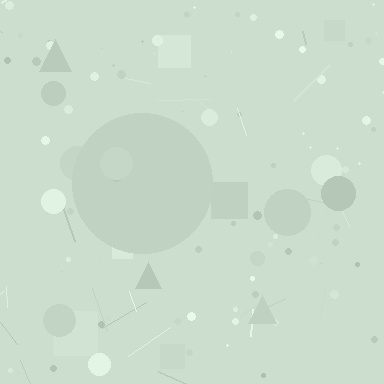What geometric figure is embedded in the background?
A circle is embedded in the background.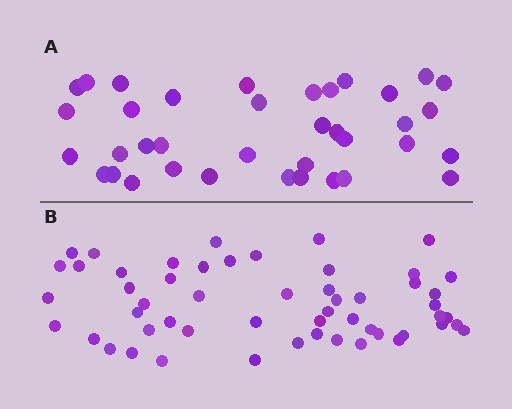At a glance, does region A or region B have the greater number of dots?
Region B (the bottom region) has more dots.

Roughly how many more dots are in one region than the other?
Region B has approximately 15 more dots than region A.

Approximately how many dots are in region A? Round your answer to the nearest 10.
About 40 dots. (The exact count is 37, which rounds to 40.)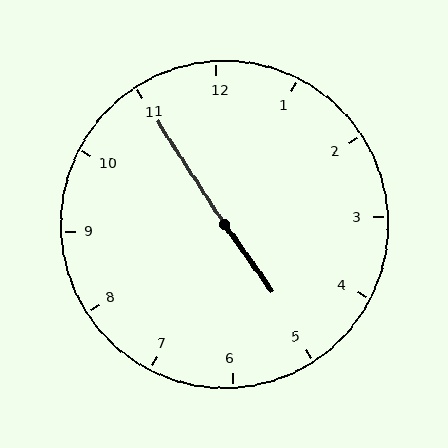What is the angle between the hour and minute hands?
Approximately 178 degrees.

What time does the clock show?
4:55.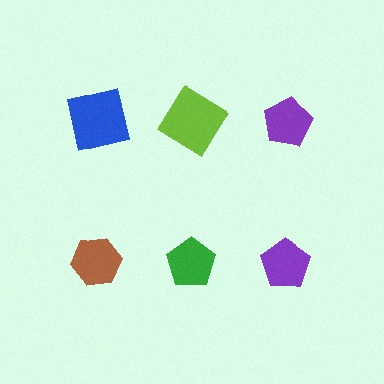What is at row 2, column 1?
A brown hexagon.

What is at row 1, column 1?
A blue square.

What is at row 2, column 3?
A purple pentagon.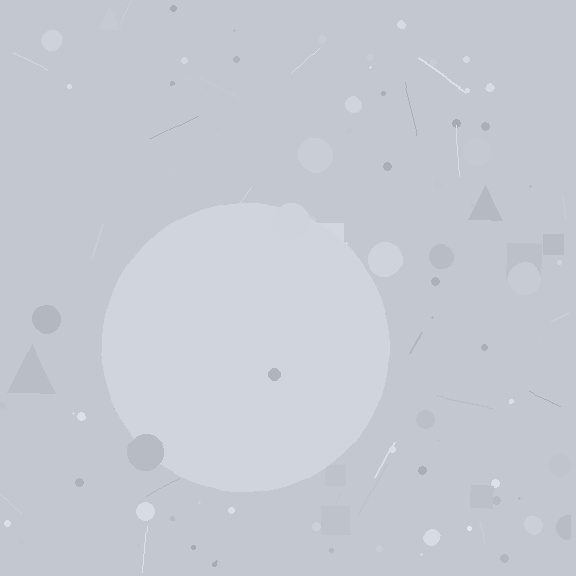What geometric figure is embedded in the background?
A circle is embedded in the background.